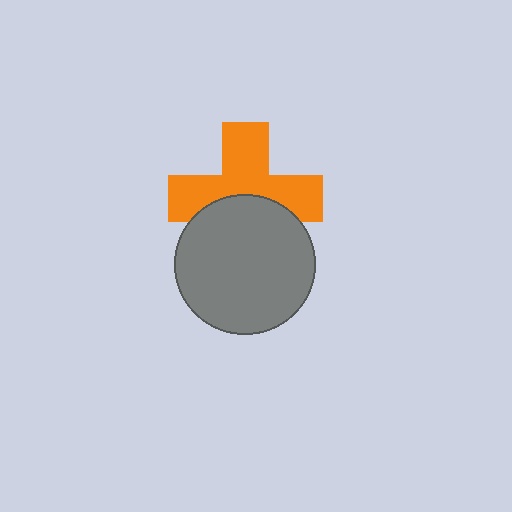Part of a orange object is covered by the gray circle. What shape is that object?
It is a cross.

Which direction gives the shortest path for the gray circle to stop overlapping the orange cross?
Moving down gives the shortest separation.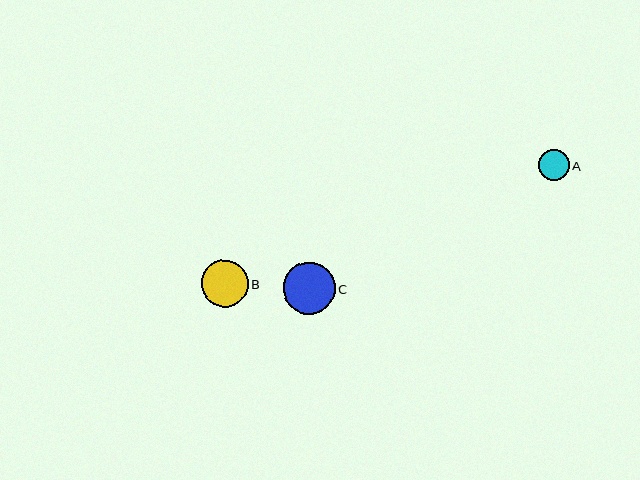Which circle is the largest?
Circle C is the largest with a size of approximately 52 pixels.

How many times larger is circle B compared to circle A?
Circle B is approximately 1.5 times the size of circle A.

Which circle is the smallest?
Circle A is the smallest with a size of approximately 31 pixels.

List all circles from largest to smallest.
From largest to smallest: C, B, A.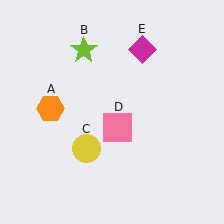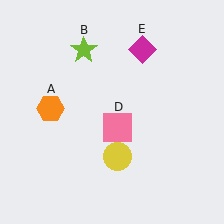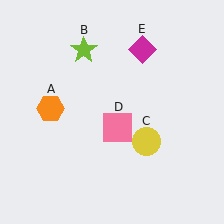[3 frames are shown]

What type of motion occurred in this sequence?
The yellow circle (object C) rotated counterclockwise around the center of the scene.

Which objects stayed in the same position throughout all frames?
Orange hexagon (object A) and lime star (object B) and pink square (object D) and magenta diamond (object E) remained stationary.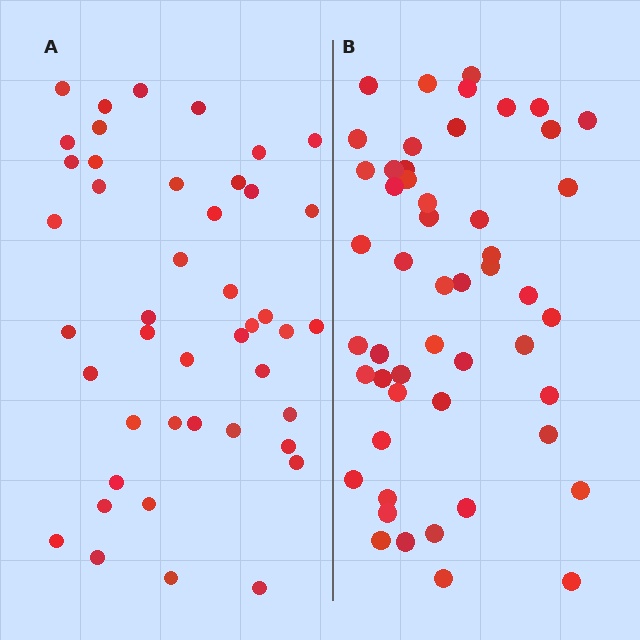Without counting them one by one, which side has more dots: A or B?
Region B (the right region) has more dots.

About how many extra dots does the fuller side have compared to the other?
Region B has roughly 8 or so more dots than region A.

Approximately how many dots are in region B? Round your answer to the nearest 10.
About 50 dots. (The exact count is 51, which rounds to 50.)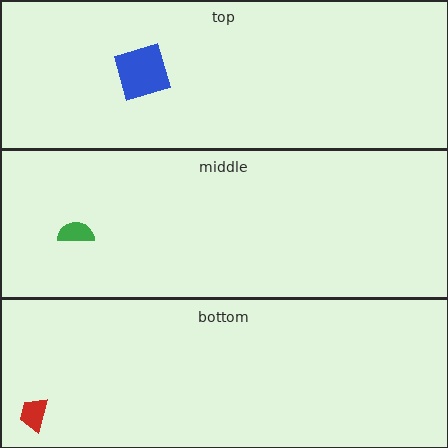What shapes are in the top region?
The blue square.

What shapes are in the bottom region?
The red trapezoid.